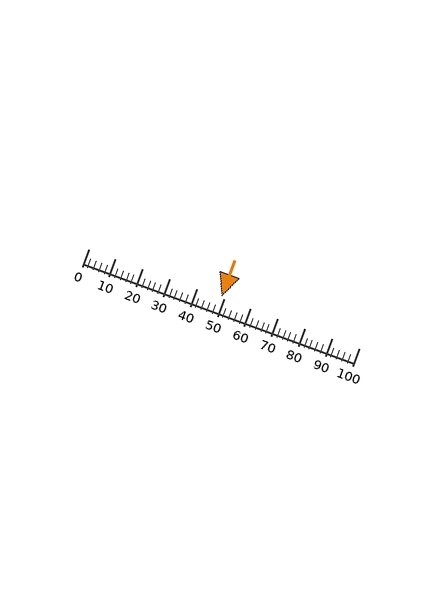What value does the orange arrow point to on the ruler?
The orange arrow points to approximately 49.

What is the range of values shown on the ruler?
The ruler shows values from 0 to 100.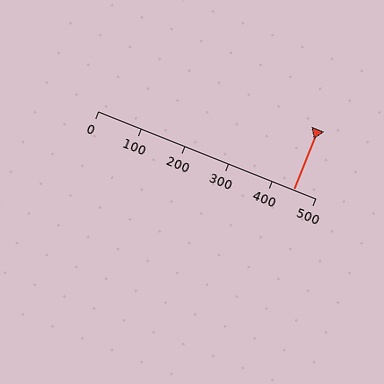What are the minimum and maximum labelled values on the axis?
The axis runs from 0 to 500.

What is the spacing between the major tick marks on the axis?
The major ticks are spaced 100 apart.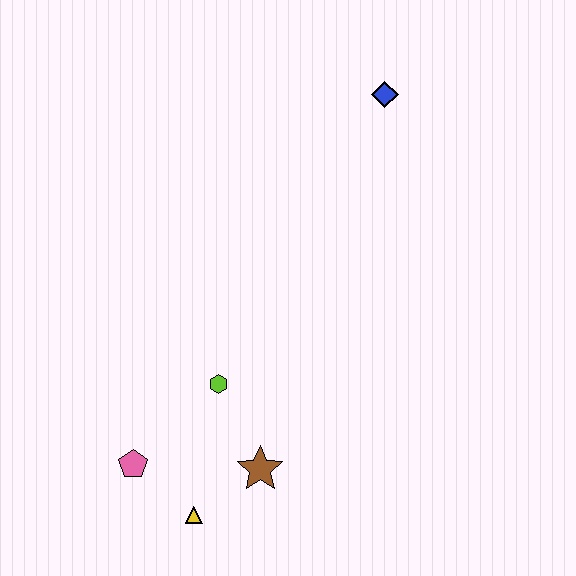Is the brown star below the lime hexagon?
Yes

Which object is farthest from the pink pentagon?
The blue diamond is farthest from the pink pentagon.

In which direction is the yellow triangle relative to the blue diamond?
The yellow triangle is below the blue diamond.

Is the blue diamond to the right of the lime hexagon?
Yes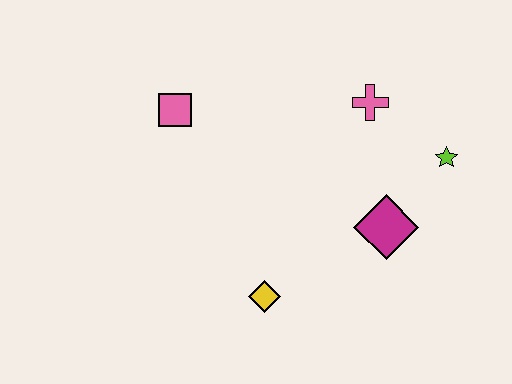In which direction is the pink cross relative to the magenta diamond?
The pink cross is above the magenta diamond.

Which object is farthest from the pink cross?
The yellow diamond is farthest from the pink cross.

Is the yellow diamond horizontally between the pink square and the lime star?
Yes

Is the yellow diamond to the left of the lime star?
Yes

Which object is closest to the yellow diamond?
The magenta diamond is closest to the yellow diamond.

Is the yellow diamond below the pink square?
Yes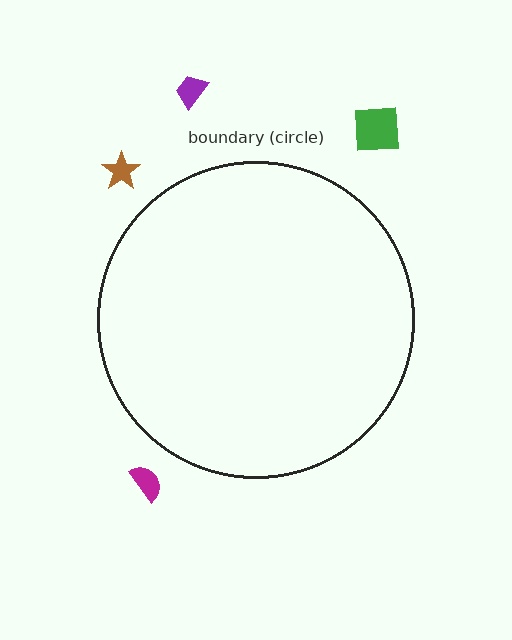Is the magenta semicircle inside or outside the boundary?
Outside.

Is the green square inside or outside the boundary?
Outside.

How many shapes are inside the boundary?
0 inside, 4 outside.